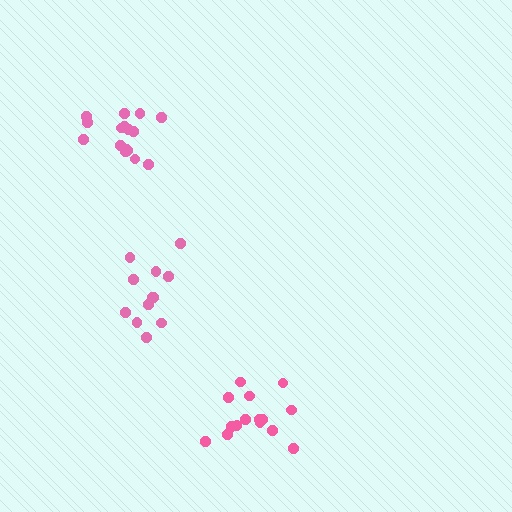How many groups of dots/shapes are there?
There are 3 groups.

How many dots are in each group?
Group 1: 15 dots, Group 2: 16 dots, Group 3: 12 dots (43 total).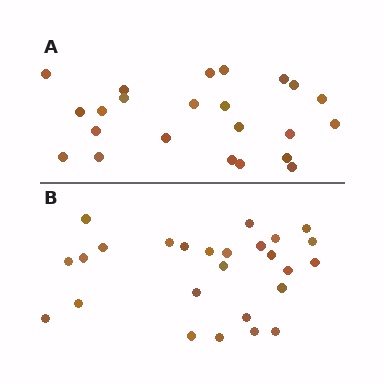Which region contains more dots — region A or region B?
Region B (the bottom region) has more dots.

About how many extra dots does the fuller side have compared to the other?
Region B has just a few more — roughly 2 or 3 more dots than region A.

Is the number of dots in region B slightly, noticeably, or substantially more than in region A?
Region B has only slightly more — the two regions are fairly close. The ratio is roughly 1.1 to 1.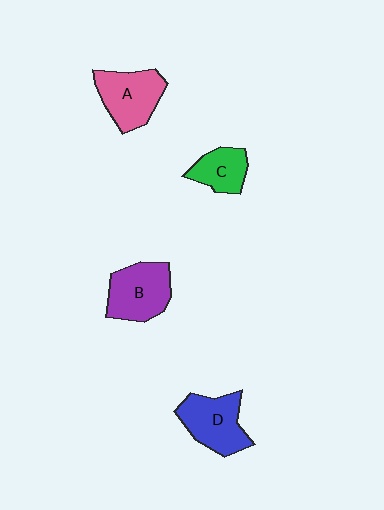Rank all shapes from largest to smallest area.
From largest to smallest: B (purple), A (pink), D (blue), C (green).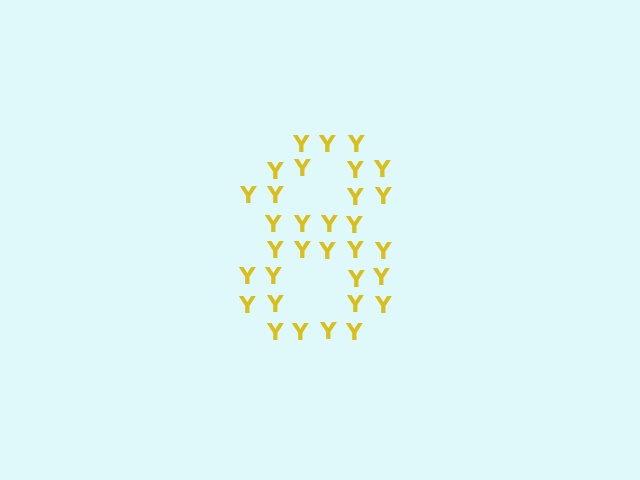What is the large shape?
The large shape is the digit 8.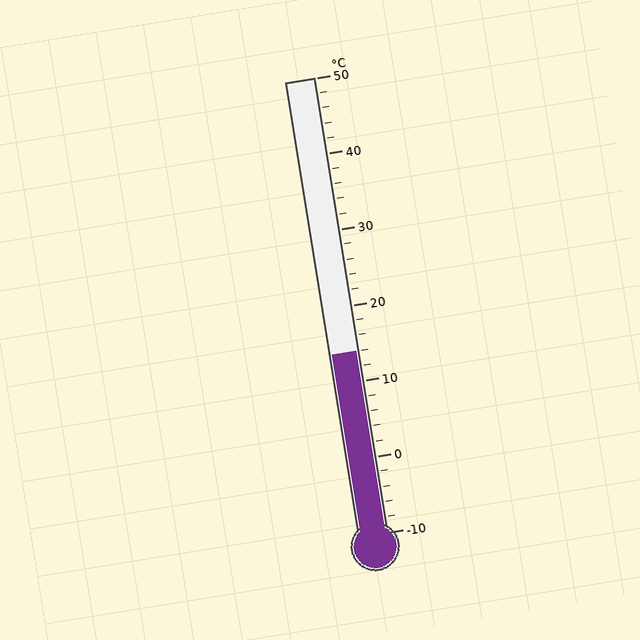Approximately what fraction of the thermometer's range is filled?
The thermometer is filled to approximately 40% of its range.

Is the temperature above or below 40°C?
The temperature is below 40°C.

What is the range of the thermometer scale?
The thermometer scale ranges from -10°C to 50°C.